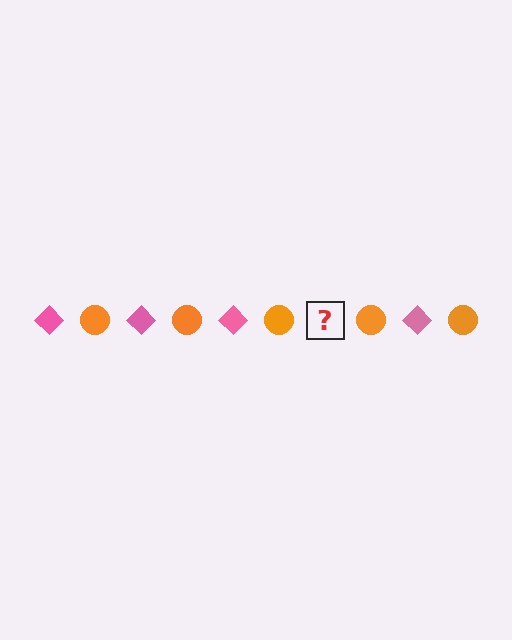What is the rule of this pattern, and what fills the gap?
The rule is that the pattern alternates between pink diamond and orange circle. The gap should be filled with a pink diamond.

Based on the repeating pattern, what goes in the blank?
The blank should be a pink diamond.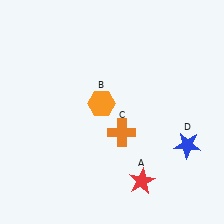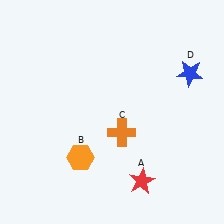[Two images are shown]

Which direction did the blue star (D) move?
The blue star (D) moved up.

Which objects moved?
The objects that moved are: the orange hexagon (B), the blue star (D).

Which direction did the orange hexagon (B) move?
The orange hexagon (B) moved down.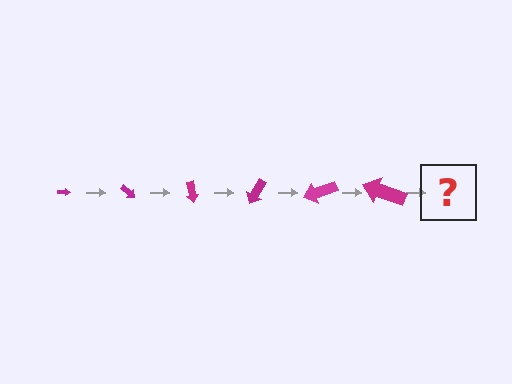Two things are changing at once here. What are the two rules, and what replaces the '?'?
The two rules are that the arrow grows larger each step and it rotates 40 degrees each step. The '?' should be an arrow, larger than the previous one and rotated 240 degrees from the start.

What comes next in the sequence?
The next element should be an arrow, larger than the previous one and rotated 240 degrees from the start.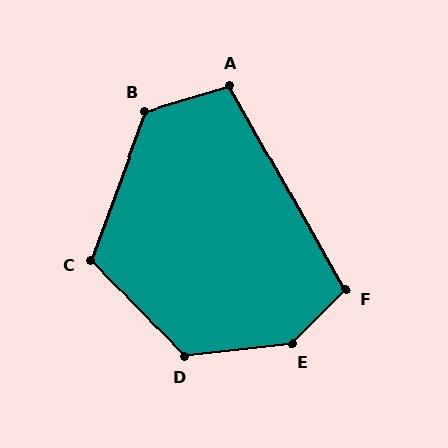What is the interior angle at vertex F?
Approximately 106 degrees (obtuse).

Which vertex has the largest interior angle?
E, at approximately 141 degrees.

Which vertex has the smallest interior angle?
A, at approximately 103 degrees.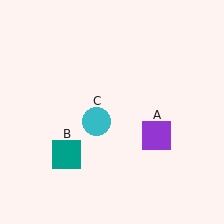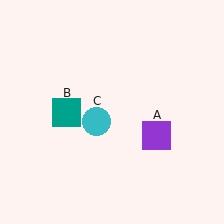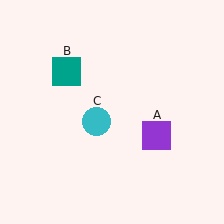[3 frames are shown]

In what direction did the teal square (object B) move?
The teal square (object B) moved up.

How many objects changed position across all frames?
1 object changed position: teal square (object B).